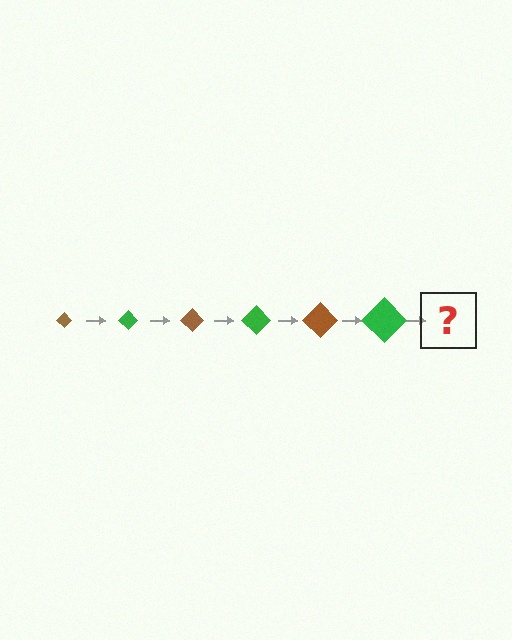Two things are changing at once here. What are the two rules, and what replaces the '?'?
The two rules are that the diamond grows larger each step and the color cycles through brown and green. The '?' should be a brown diamond, larger than the previous one.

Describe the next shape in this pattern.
It should be a brown diamond, larger than the previous one.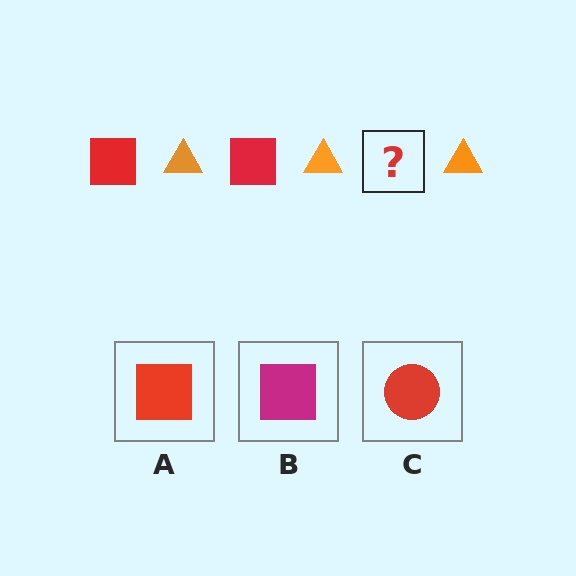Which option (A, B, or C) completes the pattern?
A.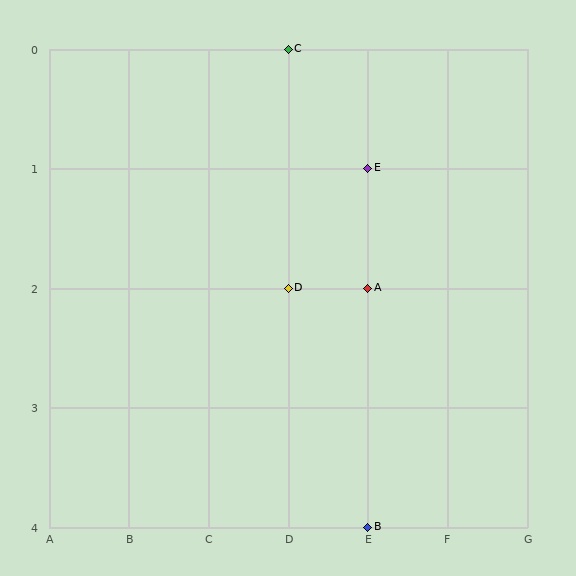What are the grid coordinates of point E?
Point E is at grid coordinates (E, 1).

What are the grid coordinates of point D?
Point D is at grid coordinates (D, 2).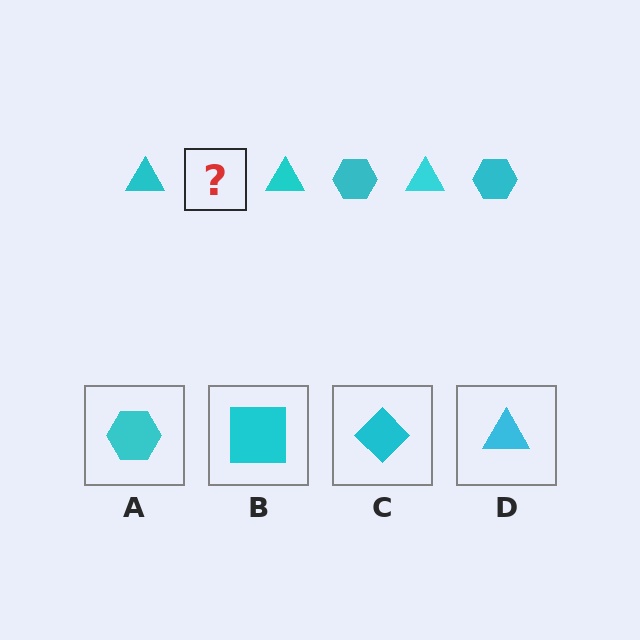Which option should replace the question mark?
Option A.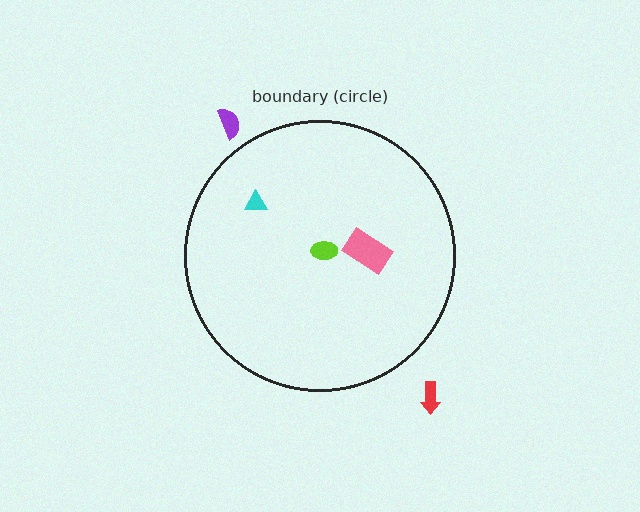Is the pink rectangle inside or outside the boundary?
Inside.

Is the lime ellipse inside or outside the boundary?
Inside.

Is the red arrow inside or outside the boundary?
Outside.